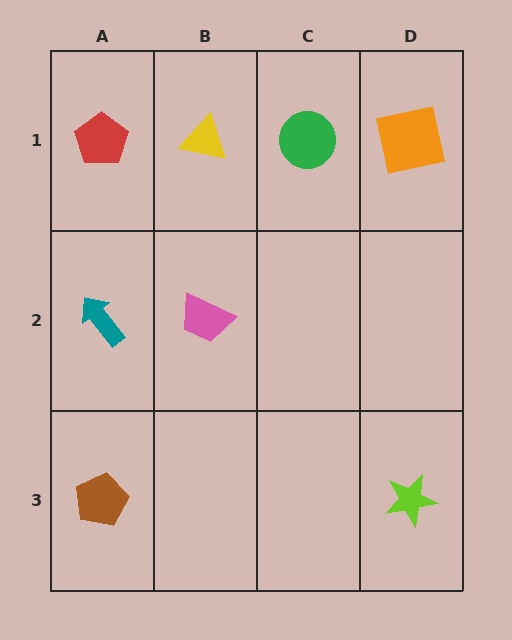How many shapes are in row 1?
4 shapes.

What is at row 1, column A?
A red pentagon.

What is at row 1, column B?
A yellow triangle.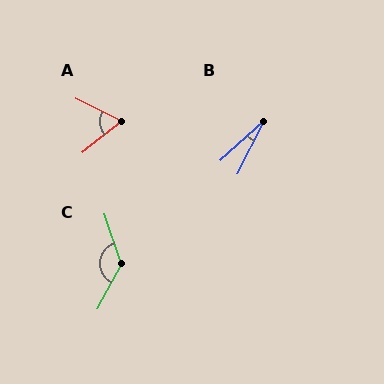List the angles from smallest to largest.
B (21°), A (66°), C (134°).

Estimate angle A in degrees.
Approximately 66 degrees.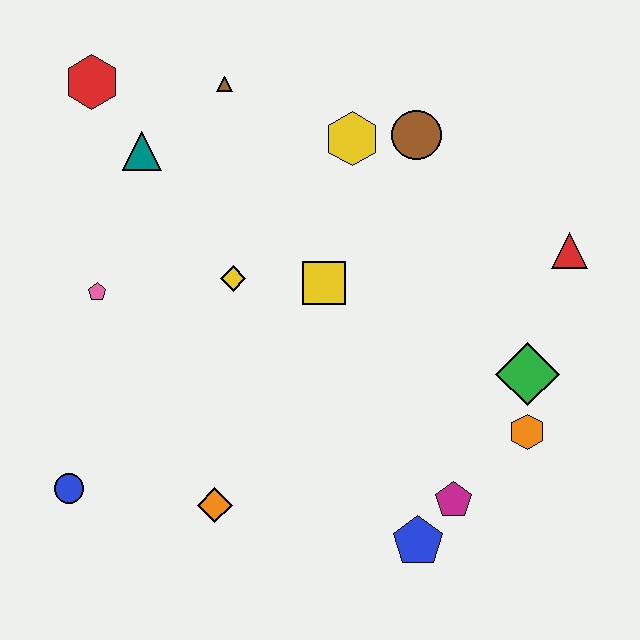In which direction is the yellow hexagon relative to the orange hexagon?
The yellow hexagon is above the orange hexagon.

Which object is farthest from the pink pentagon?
The red triangle is farthest from the pink pentagon.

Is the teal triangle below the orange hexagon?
No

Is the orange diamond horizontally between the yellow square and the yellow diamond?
No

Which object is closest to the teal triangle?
The red hexagon is closest to the teal triangle.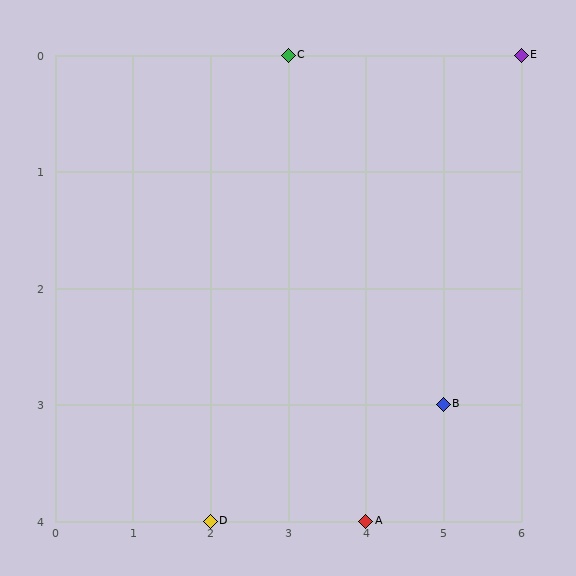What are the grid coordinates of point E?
Point E is at grid coordinates (6, 0).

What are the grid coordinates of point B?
Point B is at grid coordinates (5, 3).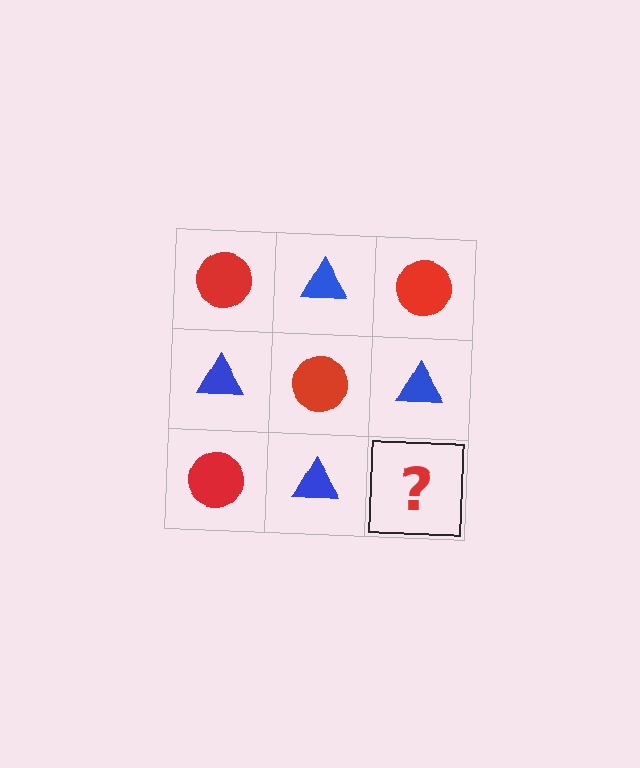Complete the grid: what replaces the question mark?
The question mark should be replaced with a red circle.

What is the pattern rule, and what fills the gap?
The rule is that it alternates red circle and blue triangle in a checkerboard pattern. The gap should be filled with a red circle.